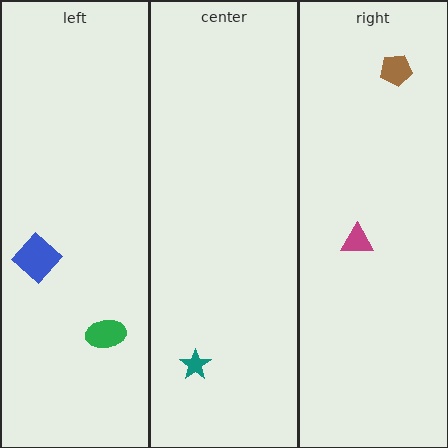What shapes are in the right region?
The brown pentagon, the magenta triangle.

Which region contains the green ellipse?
The left region.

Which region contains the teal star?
The center region.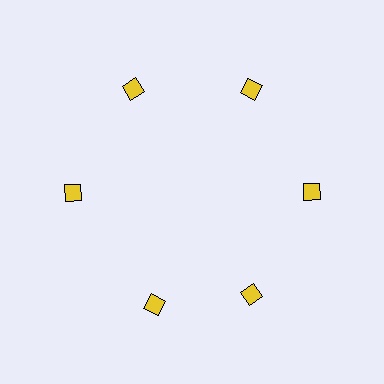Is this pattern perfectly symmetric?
No. The 6 yellow diamonds are arranged in a ring, but one element near the 7 o'clock position is rotated out of alignment along the ring, breaking the 6-fold rotational symmetry.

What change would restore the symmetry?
The symmetry would be restored by rotating it back into even spacing with its neighbors so that all 6 diamonds sit at equal angles and equal distance from the center.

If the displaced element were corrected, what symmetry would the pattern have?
It would have 6-fold rotational symmetry — the pattern would map onto itself every 60 degrees.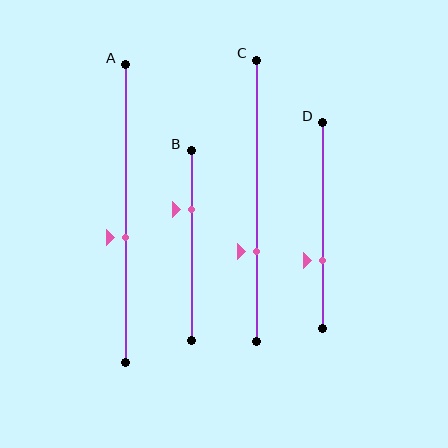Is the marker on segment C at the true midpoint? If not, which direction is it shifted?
No, the marker on segment C is shifted downward by about 18% of the segment length.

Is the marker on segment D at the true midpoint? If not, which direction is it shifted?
No, the marker on segment D is shifted downward by about 17% of the segment length.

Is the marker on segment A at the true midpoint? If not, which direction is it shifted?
No, the marker on segment A is shifted downward by about 8% of the segment length.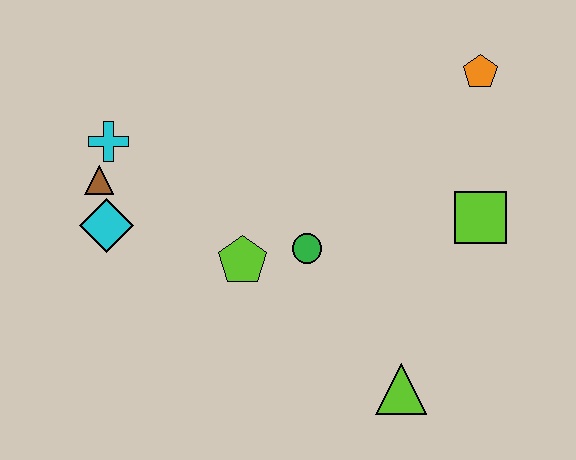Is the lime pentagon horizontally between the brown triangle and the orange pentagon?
Yes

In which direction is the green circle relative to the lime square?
The green circle is to the left of the lime square.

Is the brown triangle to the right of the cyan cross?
No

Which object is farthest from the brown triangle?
The orange pentagon is farthest from the brown triangle.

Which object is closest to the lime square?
The orange pentagon is closest to the lime square.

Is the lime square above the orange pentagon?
No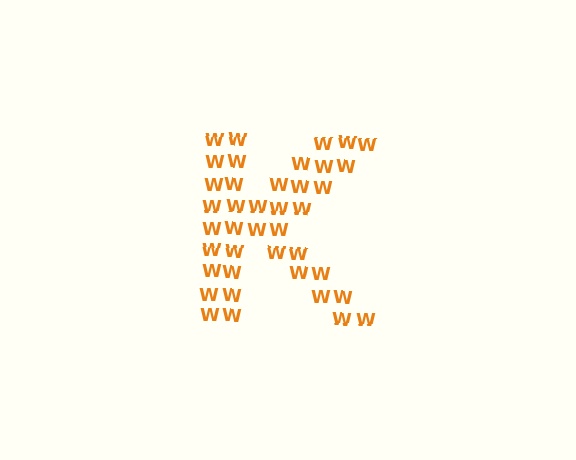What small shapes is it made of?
It is made of small letter W's.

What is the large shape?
The large shape is the letter K.